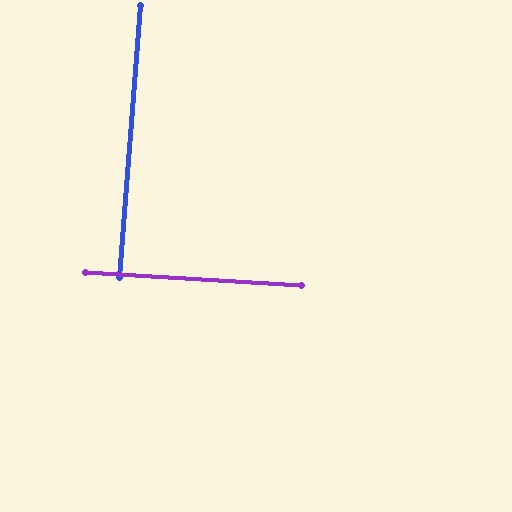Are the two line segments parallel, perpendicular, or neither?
Perpendicular — they meet at approximately 89°.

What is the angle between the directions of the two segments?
Approximately 89 degrees.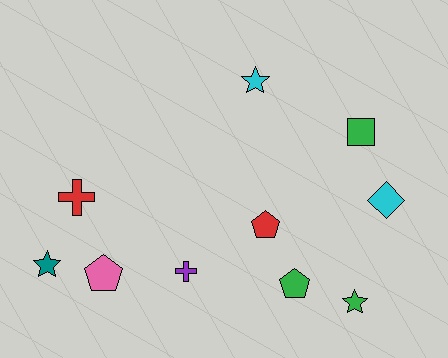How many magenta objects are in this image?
There are no magenta objects.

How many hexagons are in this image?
There are no hexagons.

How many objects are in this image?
There are 10 objects.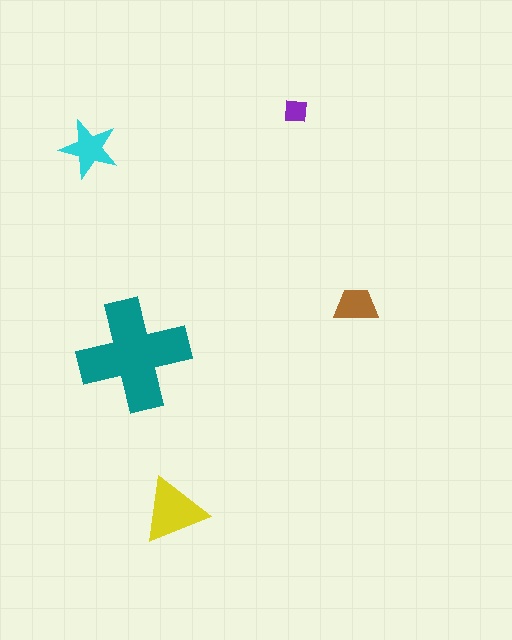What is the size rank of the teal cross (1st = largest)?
1st.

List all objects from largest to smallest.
The teal cross, the yellow triangle, the cyan star, the brown trapezoid, the purple square.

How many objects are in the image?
There are 5 objects in the image.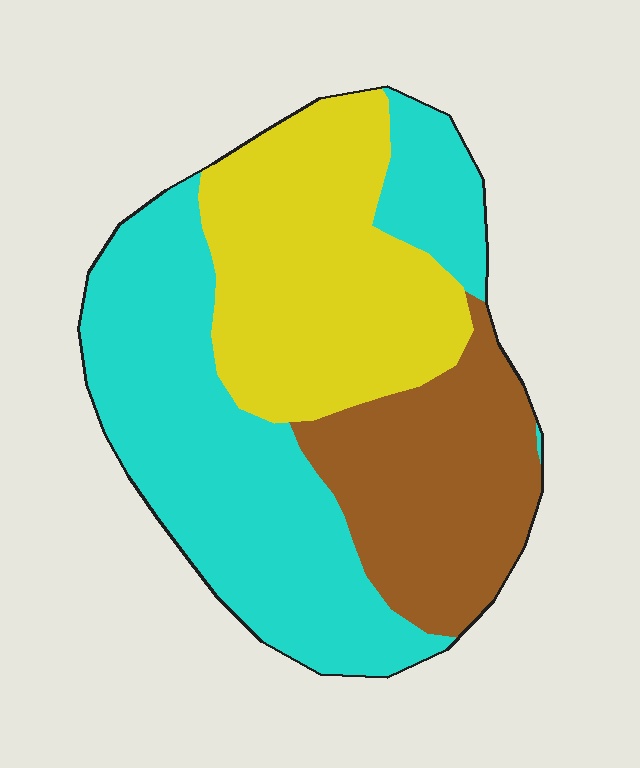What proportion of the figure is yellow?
Yellow covers around 30% of the figure.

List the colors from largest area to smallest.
From largest to smallest: cyan, yellow, brown.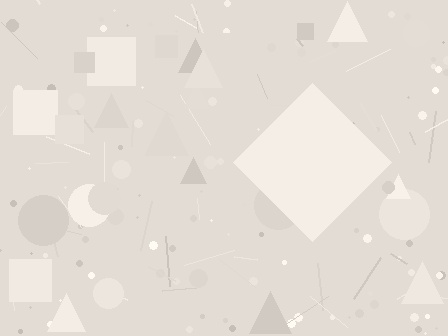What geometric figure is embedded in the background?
A diamond is embedded in the background.